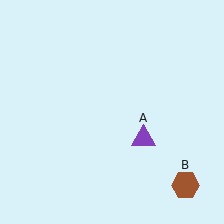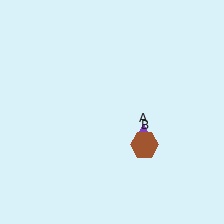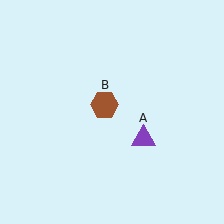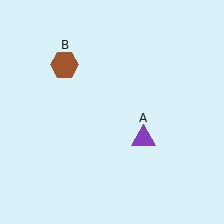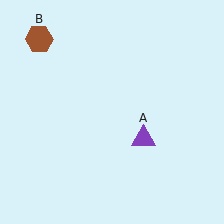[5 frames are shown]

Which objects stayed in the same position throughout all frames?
Purple triangle (object A) remained stationary.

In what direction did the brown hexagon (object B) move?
The brown hexagon (object B) moved up and to the left.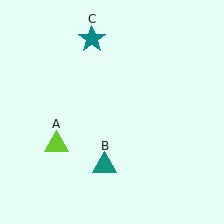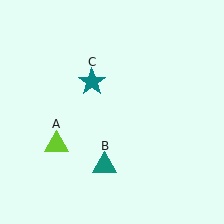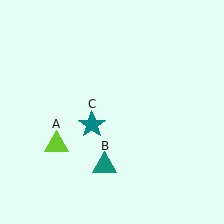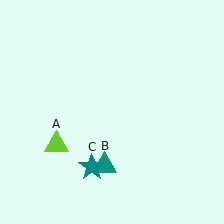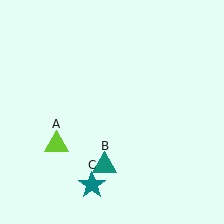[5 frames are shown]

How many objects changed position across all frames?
1 object changed position: teal star (object C).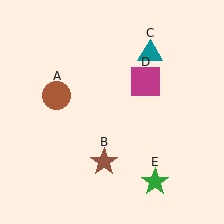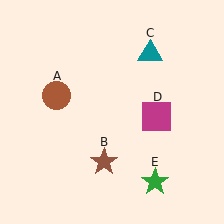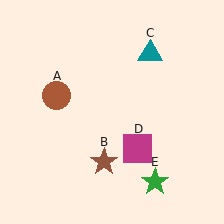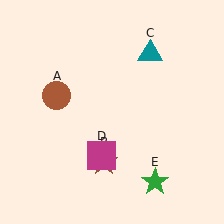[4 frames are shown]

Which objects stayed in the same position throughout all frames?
Brown circle (object A) and brown star (object B) and teal triangle (object C) and green star (object E) remained stationary.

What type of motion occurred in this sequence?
The magenta square (object D) rotated clockwise around the center of the scene.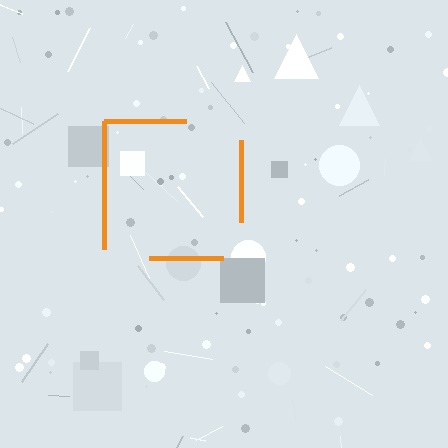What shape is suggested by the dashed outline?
The dashed outline suggests a square.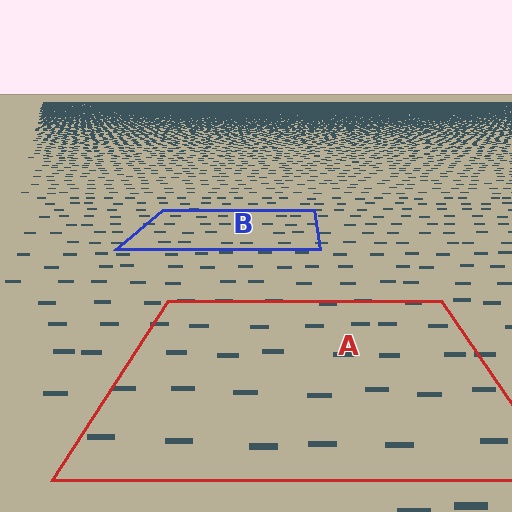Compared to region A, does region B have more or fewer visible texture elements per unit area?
Region B has more texture elements per unit area — they are packed more densely because it is farther away.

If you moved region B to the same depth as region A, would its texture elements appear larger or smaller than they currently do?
They would appear larger. At a closer depth, the same texture elements are projected at a bigger on-screen size.